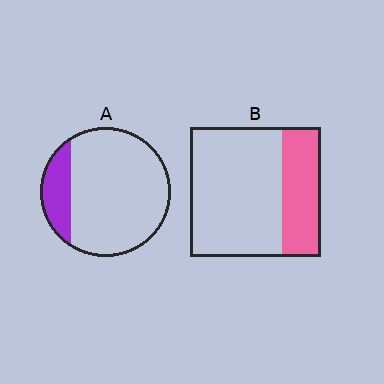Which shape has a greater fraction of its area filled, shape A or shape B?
Shape B.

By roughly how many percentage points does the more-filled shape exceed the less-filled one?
By roughly 10 percentage points (B over A).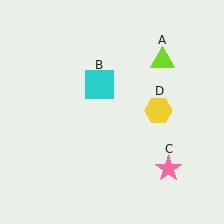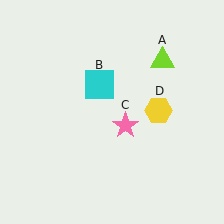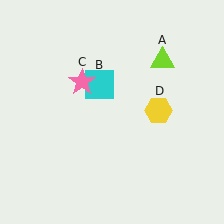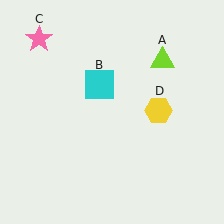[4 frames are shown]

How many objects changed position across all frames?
1 object changed position: pink star (object C).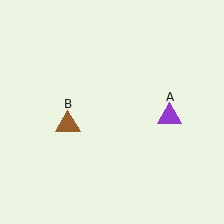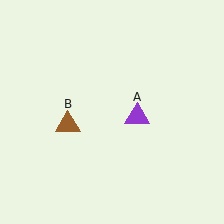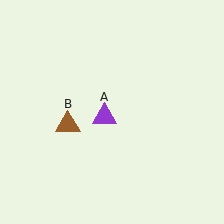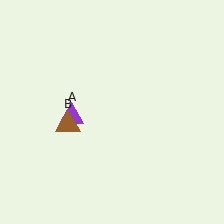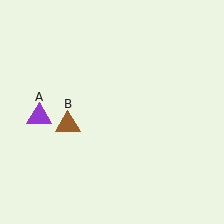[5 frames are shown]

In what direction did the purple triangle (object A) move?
The purple triangle (object A) moved left.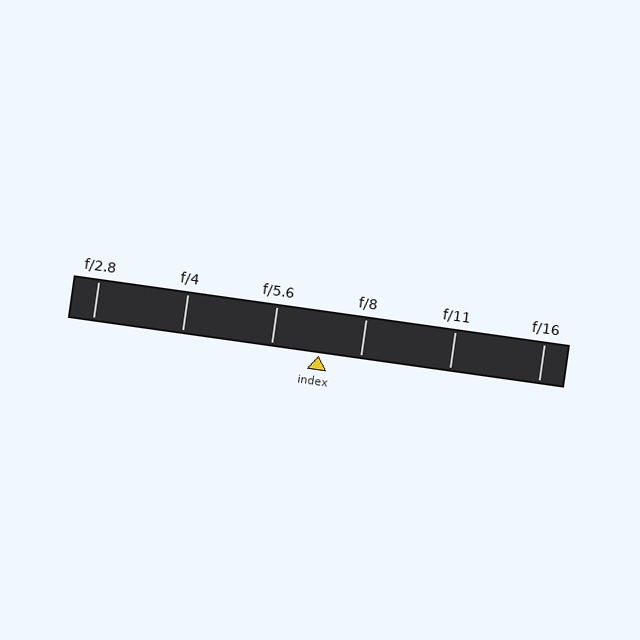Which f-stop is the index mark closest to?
The index mark is closest to f/8.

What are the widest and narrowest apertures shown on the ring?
The widest aperture shown is f/2.8 and the narrowest is f/16.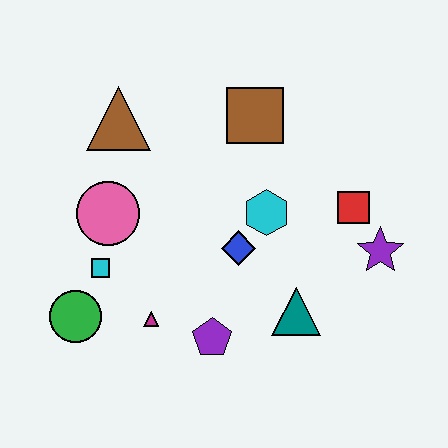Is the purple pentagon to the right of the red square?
No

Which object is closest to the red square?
The purple star is closest to the red square.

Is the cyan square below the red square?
Yes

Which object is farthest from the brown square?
The green circle is farthest from the brown square.